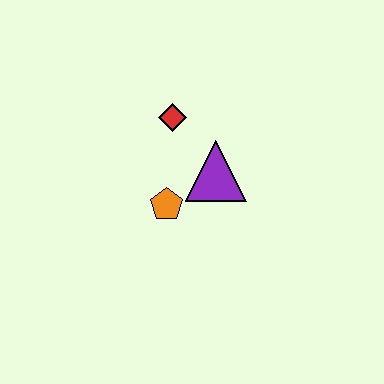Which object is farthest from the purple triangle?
The red diamond is farthest from the purple triangle.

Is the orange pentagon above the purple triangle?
No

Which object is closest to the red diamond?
The purple triangle is closest to the red diamond.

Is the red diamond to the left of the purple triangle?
Yes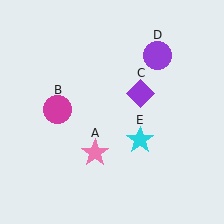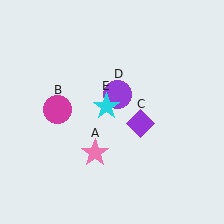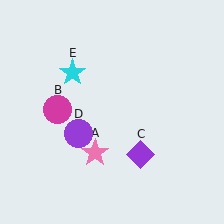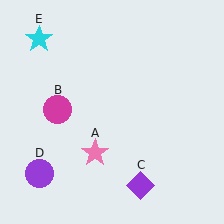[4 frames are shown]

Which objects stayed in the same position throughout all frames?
Pink star (object A) and magenta circle (object B) remained stationary.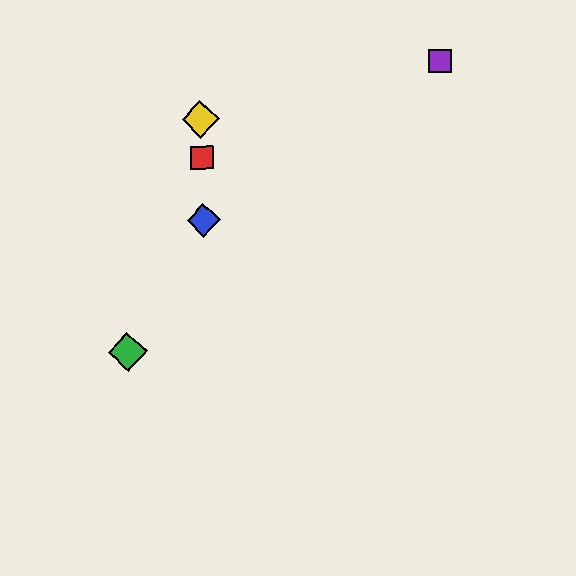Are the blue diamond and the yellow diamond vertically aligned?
Yes, both are at x≈204.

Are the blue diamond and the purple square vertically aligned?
No, the blue diamond is at x≈204 and the purple square is at x≈440.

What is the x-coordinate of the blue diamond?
The blue diamond is at x≈204.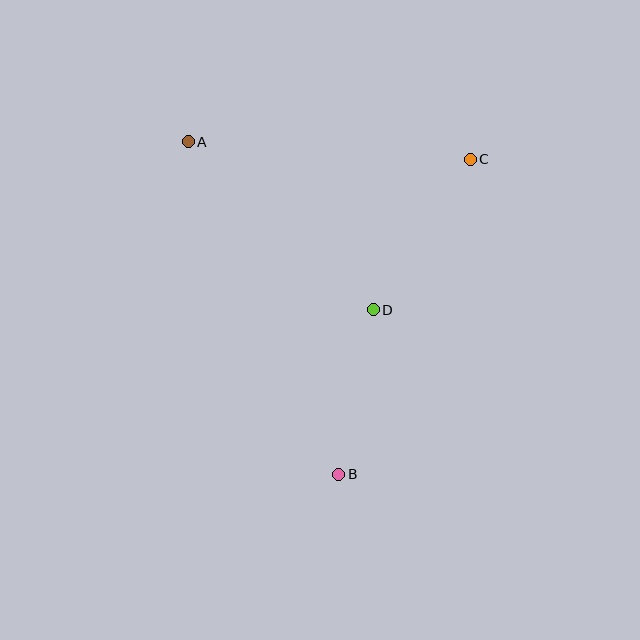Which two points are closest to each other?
Points B and D are closest to each other.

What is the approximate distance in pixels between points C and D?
The distance between C and D is approximately 179 pixels.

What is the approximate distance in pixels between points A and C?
The distance between A and C is approximately 283 pixels.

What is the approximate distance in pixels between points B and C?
The distance between B and C is approximately 341 pixels.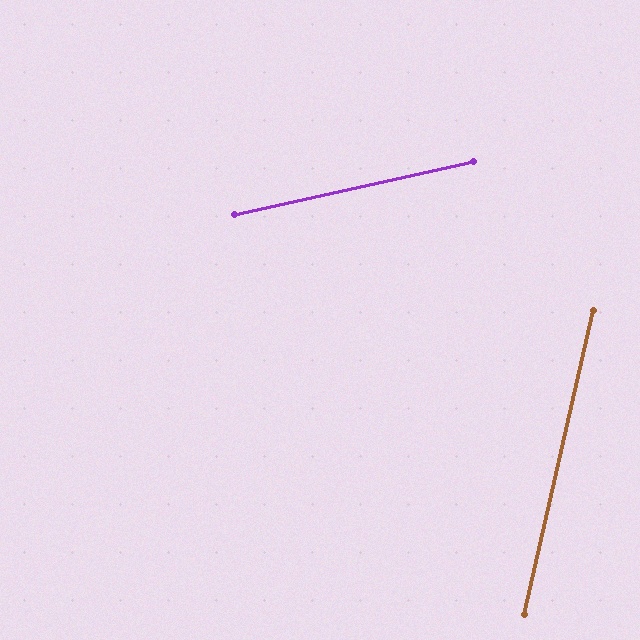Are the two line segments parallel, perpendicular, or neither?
Neither parallel nor perpendicular — they differ by about 65°.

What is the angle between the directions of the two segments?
Approximately 65 degrees.